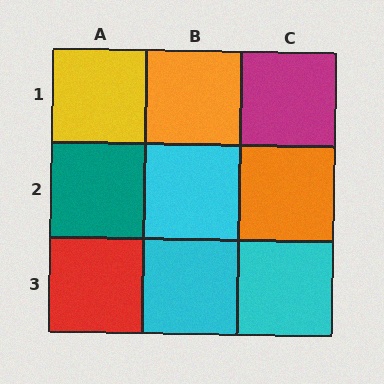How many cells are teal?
1 cell is teal.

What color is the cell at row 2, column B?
Cyan.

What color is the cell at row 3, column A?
Red.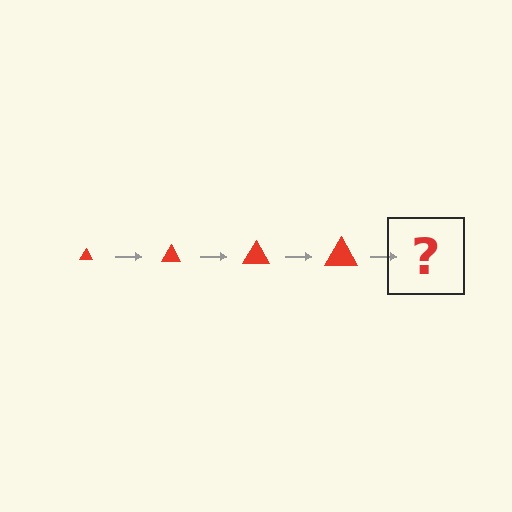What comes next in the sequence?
The next element should be a red triangle, larger than the previous one.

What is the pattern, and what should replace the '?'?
The pattern is that the triangle gets progressively larger each step. The '?' should be a red triangle, larger than the previous one.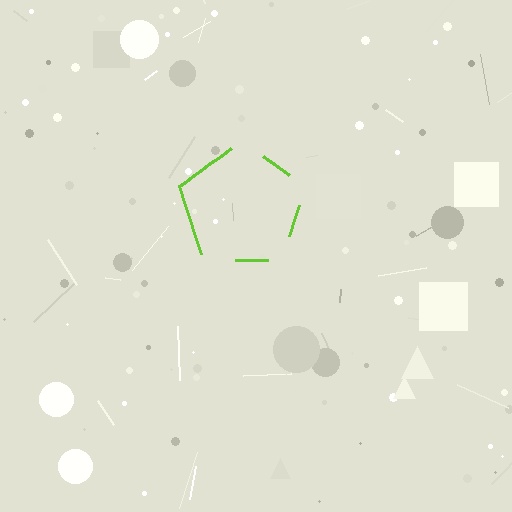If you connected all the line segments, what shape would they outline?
They would outline a pentagon.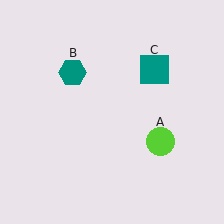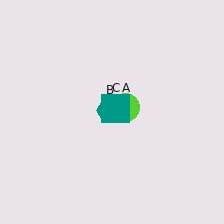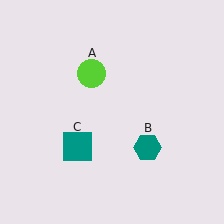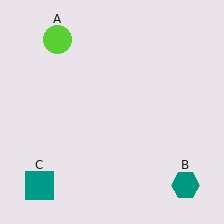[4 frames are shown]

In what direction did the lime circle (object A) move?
The lime circle (object A) moved up and to the left.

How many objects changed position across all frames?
3 objects changed position: lime circle (object A), teal hexagon (object B), teal square (object C).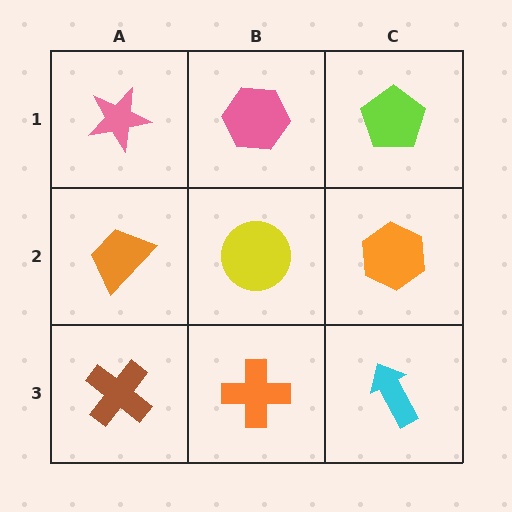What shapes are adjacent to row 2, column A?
A pink star (row 1, column A), a brown cross (row 3, column A), a yellow circle (row 2, column B).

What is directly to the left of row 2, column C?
A yellow circle.